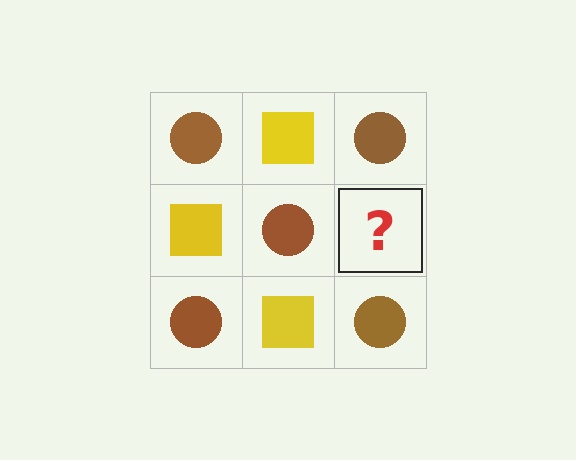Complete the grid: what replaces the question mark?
The question mark should be replaced with a yellow square.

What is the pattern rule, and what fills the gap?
The rule is that it alternates brown circle and yellow square in a checkerboard pattern. The gap should be filled with a yellow square.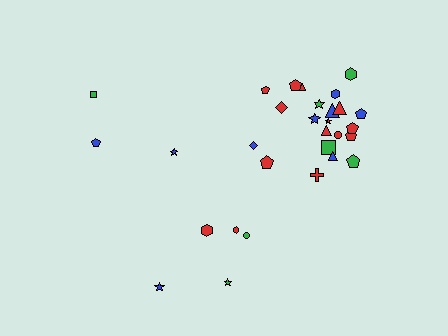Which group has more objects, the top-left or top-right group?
The top-right group.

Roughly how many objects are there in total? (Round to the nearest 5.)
Roughly 30 objects in total.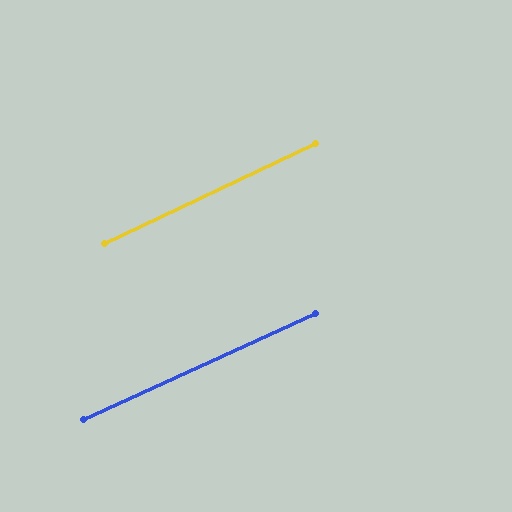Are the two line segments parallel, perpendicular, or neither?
Parallel — their directions differ by only 0.8°.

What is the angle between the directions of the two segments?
Approximately 1 degree.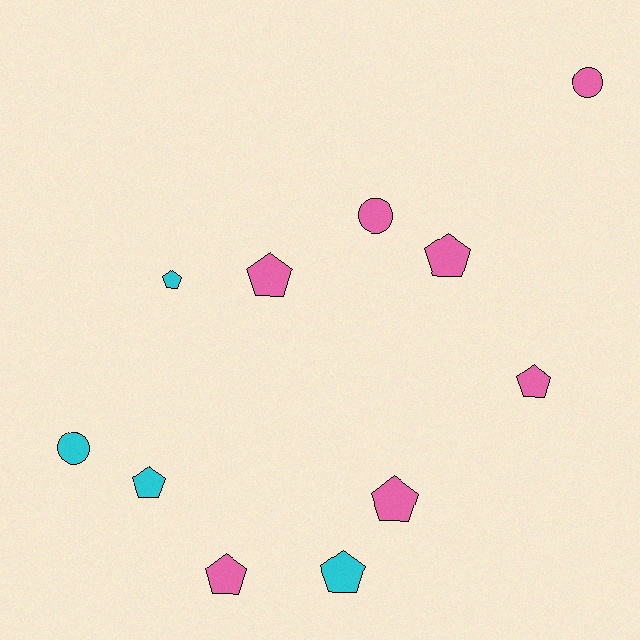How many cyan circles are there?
There is 1 cyan circle.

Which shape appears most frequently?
Pentagon, with 8 objects.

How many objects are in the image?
There are 11 objects.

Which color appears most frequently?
Pink, with 7 objects.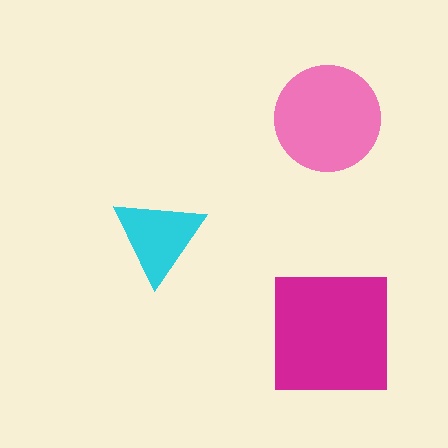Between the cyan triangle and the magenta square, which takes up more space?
The magenta square.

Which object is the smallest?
The cyan triangle.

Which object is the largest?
The magenta square.